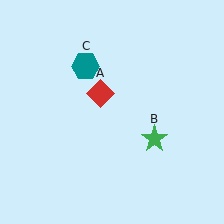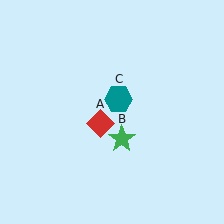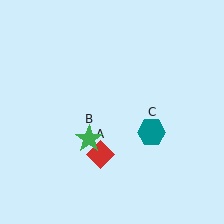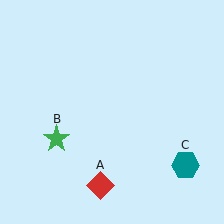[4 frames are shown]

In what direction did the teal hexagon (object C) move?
The teal hexagon (object C) moved down and to the right.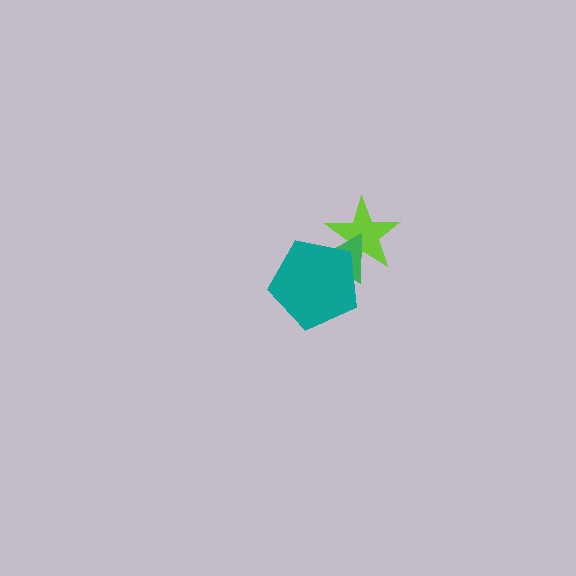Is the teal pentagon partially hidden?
No, no other shape covers it.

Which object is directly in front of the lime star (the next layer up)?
The green triangle is directly in front of the lime star.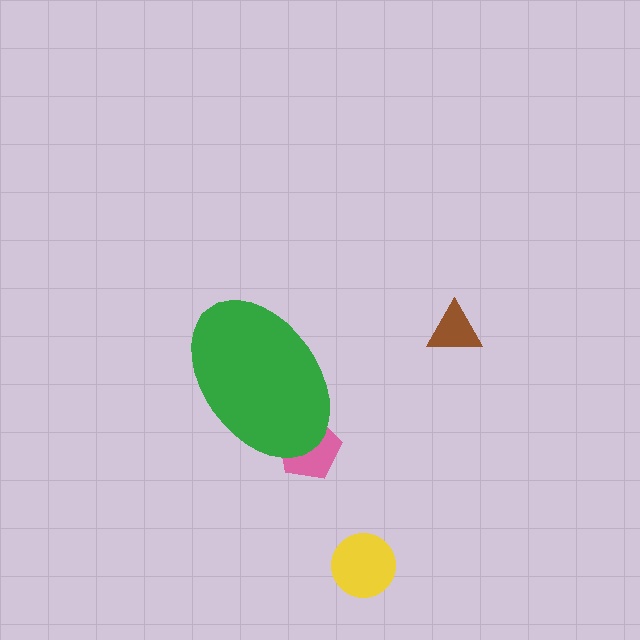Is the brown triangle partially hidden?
No, the brown triangle is fully visible.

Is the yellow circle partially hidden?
No, the yellow circle is fully visible.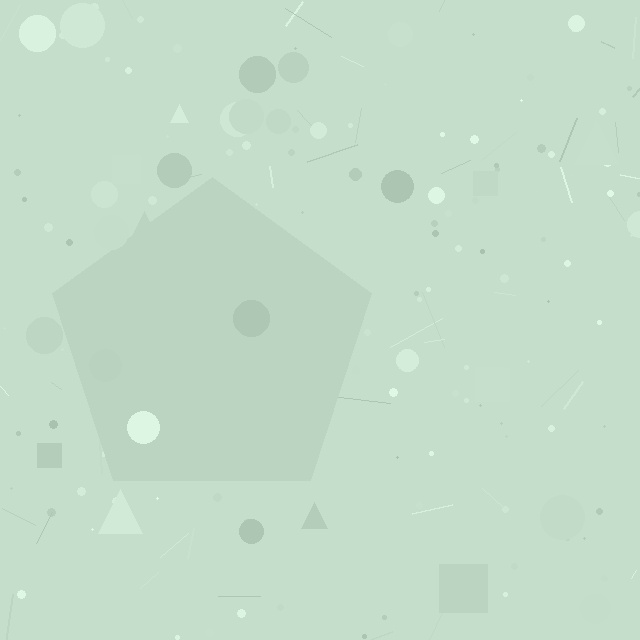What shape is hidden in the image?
A pentagon is hidden in the image.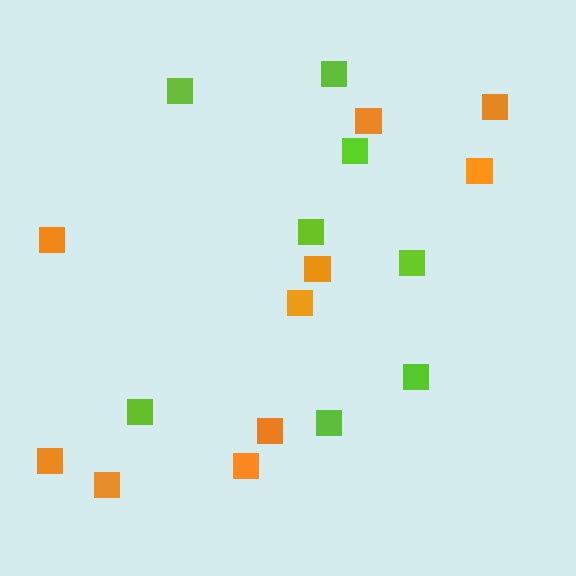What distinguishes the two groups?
There are 2 groups: one group of lime squares (8) and one group of orange squares (10).